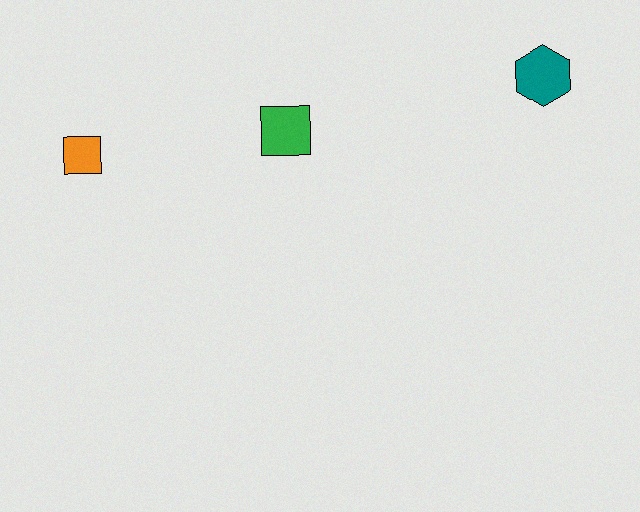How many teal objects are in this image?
There is 1 teal object.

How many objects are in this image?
There are 3 objects.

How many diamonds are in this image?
There are no diamonds.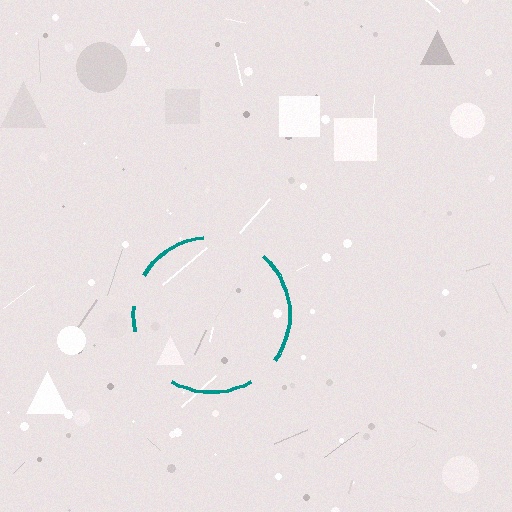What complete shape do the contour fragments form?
The contour fragments form a circle.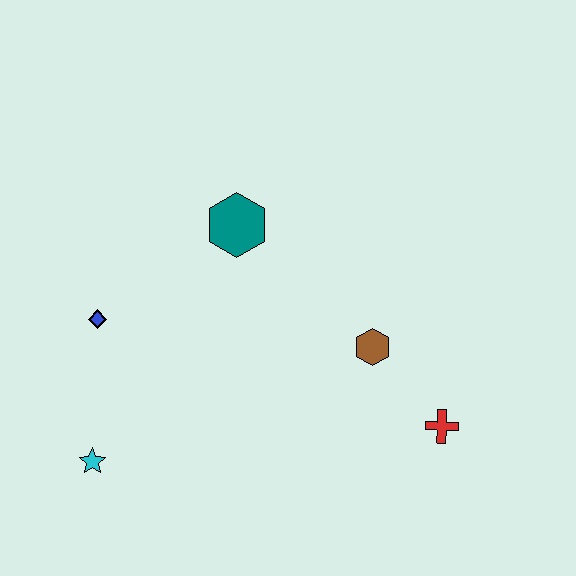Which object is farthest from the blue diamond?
The red cross is farthest from the blue diamond.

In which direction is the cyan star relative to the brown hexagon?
The cyan star is to the left of the brown hexagon.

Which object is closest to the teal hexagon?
The blue diamond is closest to the teal hexagon.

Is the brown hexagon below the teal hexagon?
Yes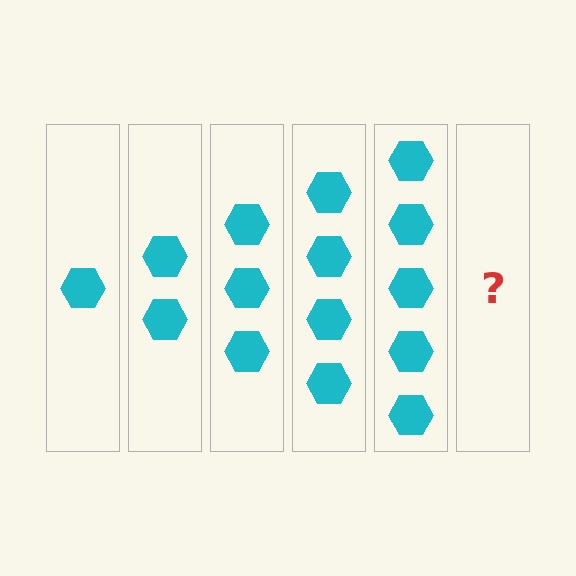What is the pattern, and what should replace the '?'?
The pattern is that each step adds one more hexagon. The '?' should be 6 hexagons.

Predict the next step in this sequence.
The next step is 6 hexagons.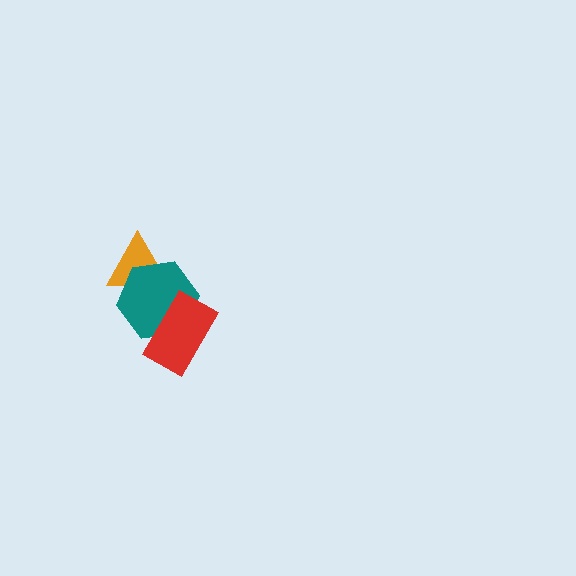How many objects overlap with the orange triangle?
1 object overlaps with the orange triangle.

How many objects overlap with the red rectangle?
1 object overlaps with the red rectangle.